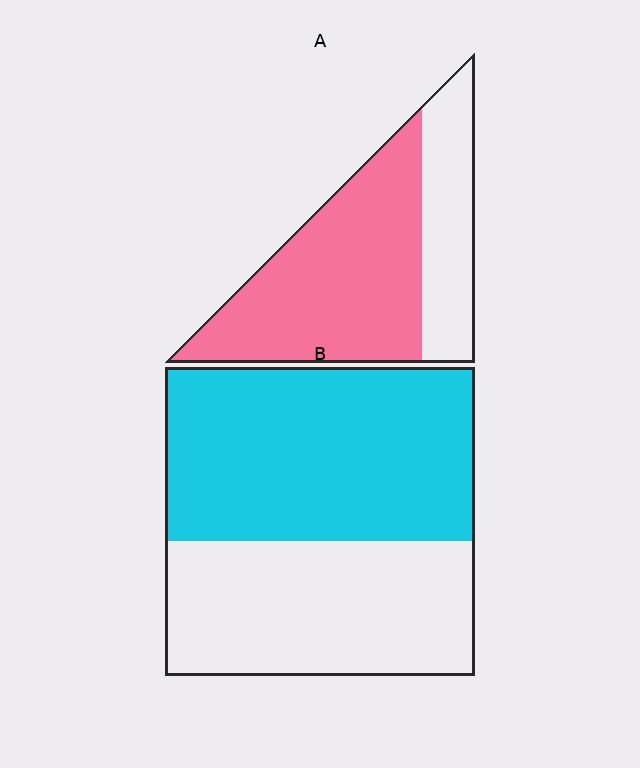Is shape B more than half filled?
Yes.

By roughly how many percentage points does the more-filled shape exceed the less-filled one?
By roughly 10 percentage points (A over B).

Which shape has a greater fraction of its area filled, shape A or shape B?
Shape A.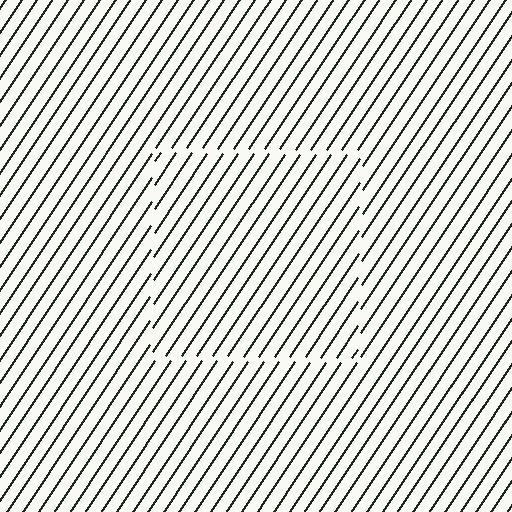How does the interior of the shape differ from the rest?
The interior of the shape contains the same grating, shifted by half a period — the contour is defined by the phase discontinuity where line-ends from the inner and outer gratings abut.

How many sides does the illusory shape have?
4 sides — the line-ends trace a square.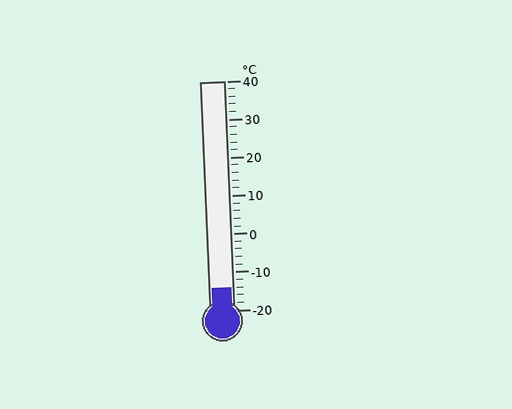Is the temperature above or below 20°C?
The temperature is below 20°C.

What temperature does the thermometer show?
The thermometer shows approximately -14°C.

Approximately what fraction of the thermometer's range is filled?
The thermometer is filled to approximately 10% of its range.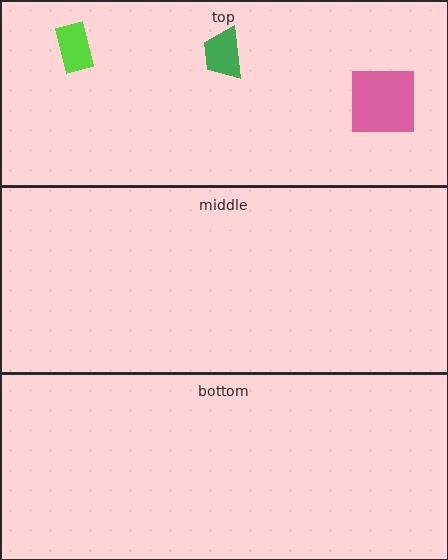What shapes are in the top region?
The pink square, the green trapezoid, the lime rectangle.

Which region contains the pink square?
The top region.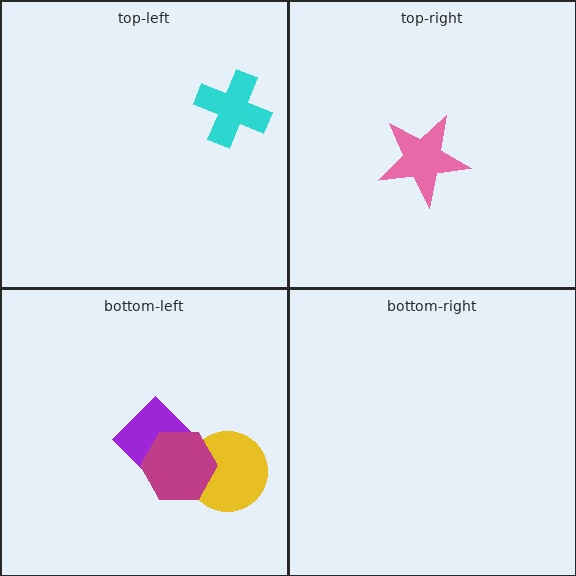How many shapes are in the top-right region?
1.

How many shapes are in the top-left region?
1.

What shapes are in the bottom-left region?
The purple diamond, the yellow circle, the magenta hexagon.